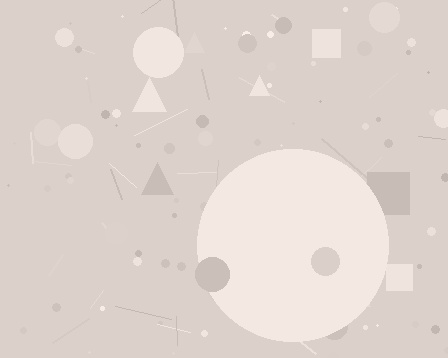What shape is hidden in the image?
A circle is hidden in the image.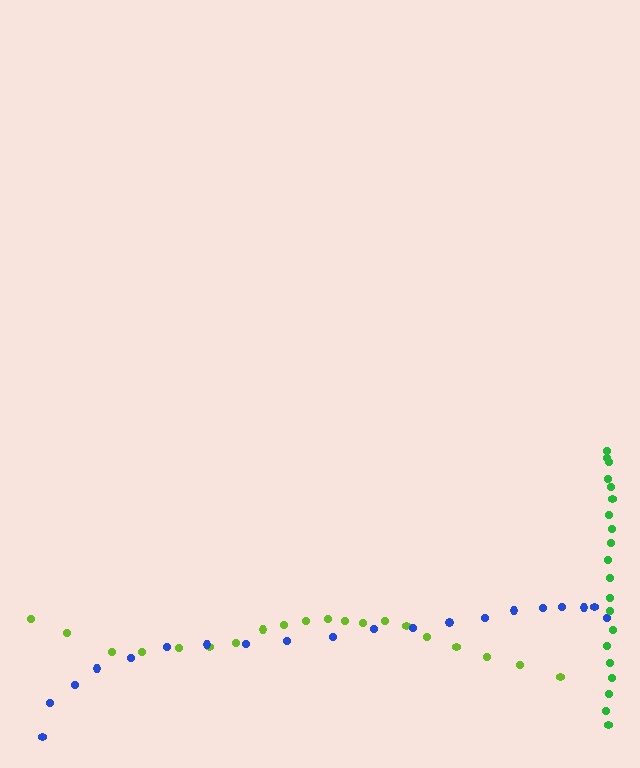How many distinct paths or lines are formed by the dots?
There are 3 distinct paths.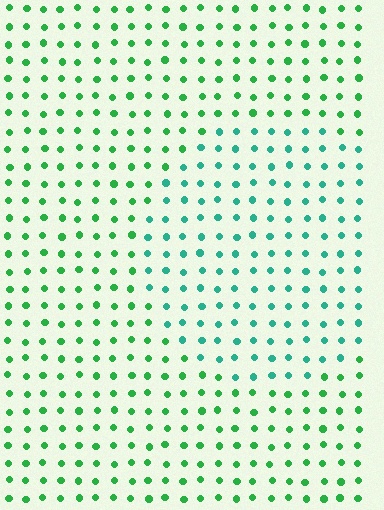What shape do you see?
I see a circle.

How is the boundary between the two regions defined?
The boundary is defined purely by a slight shift in hue (about 33 degrees). Spacing, size, and orientation are identical on both sides.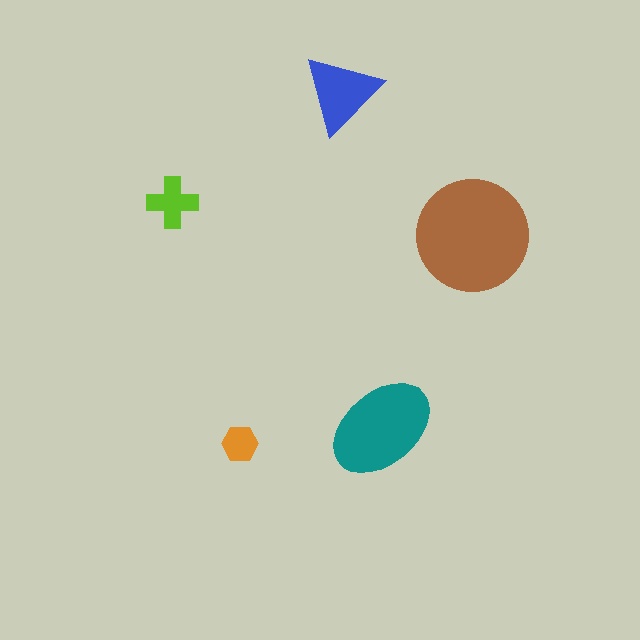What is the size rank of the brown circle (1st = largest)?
1st.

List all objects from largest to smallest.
The brown circle, the teal ellipse, the blue triangle, the lime cross, the orange hexagon.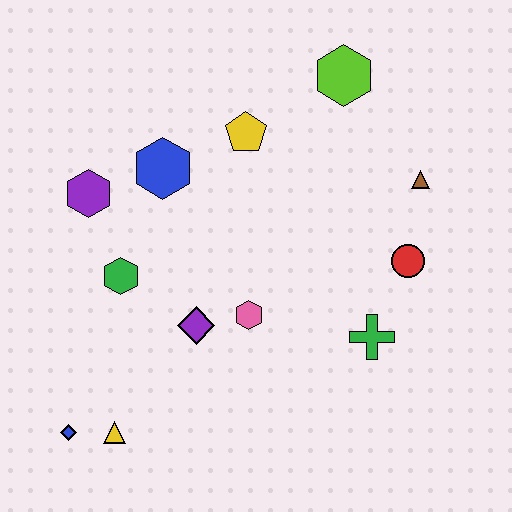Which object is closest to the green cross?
The red circle is closest to the green cross.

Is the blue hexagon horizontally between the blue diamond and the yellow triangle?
No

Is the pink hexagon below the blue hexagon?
Yes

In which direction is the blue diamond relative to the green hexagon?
The blue diamond is below the green hexagon.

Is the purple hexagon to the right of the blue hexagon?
No